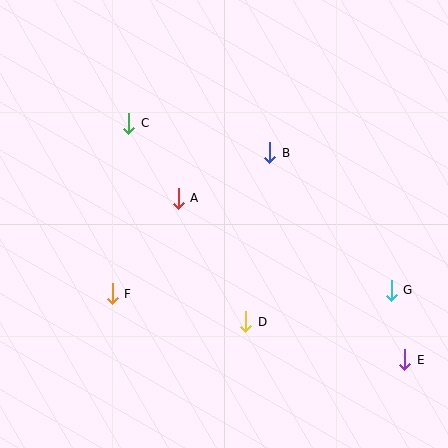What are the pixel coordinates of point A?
Point A is at (178, 198).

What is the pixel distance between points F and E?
The distance between F and E is 300 pixels.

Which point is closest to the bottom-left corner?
Point F is closest to the bottom-left corner.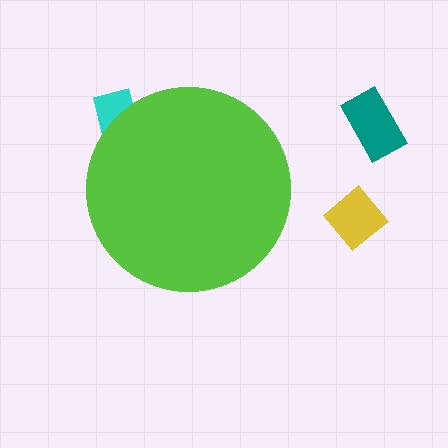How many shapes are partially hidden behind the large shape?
1 shape is partially hidden.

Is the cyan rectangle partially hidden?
Yes, the cyan rectangle is partially hidden behind the lime circle.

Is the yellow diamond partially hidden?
No, the yellow diamond is fully visible.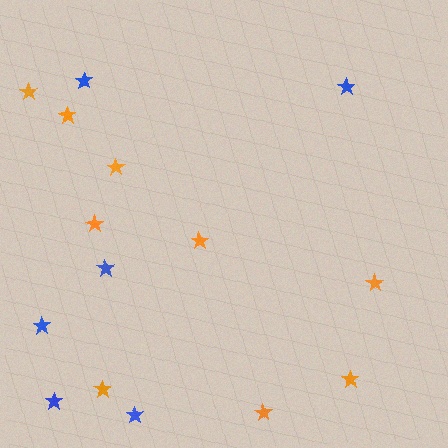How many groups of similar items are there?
There are 2 groups: one group of blue stars (6) and one group of orange stars (9).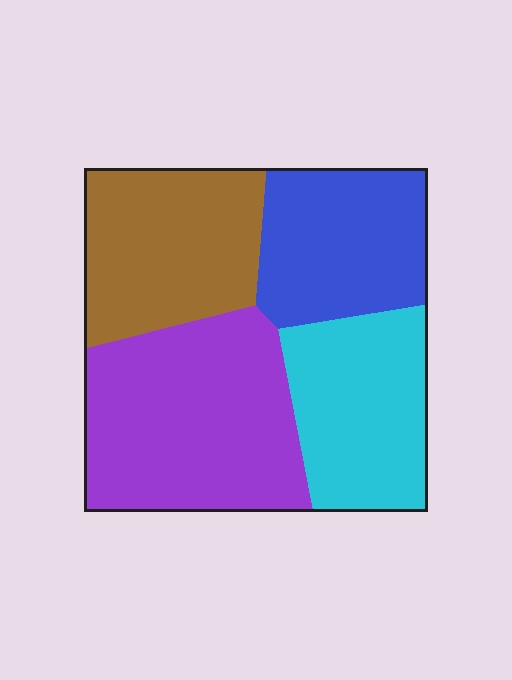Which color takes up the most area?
Purple, at roughly 35%.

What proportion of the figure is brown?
Brown covers around 25% of the figure.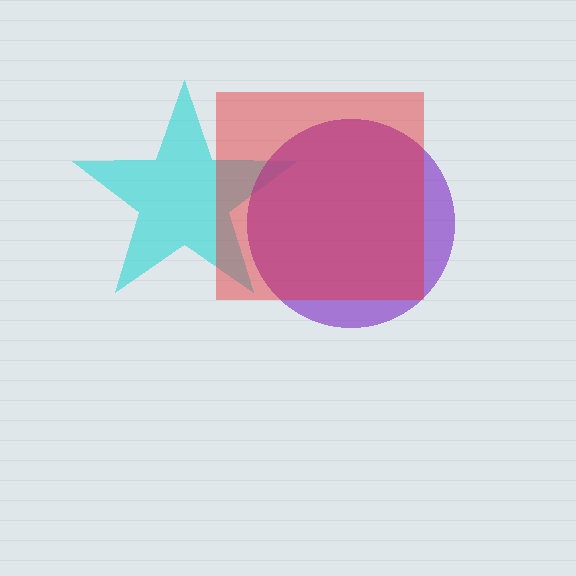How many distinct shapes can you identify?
There are 3 distinct shapes: a cyan star, a purple circle, a red square.